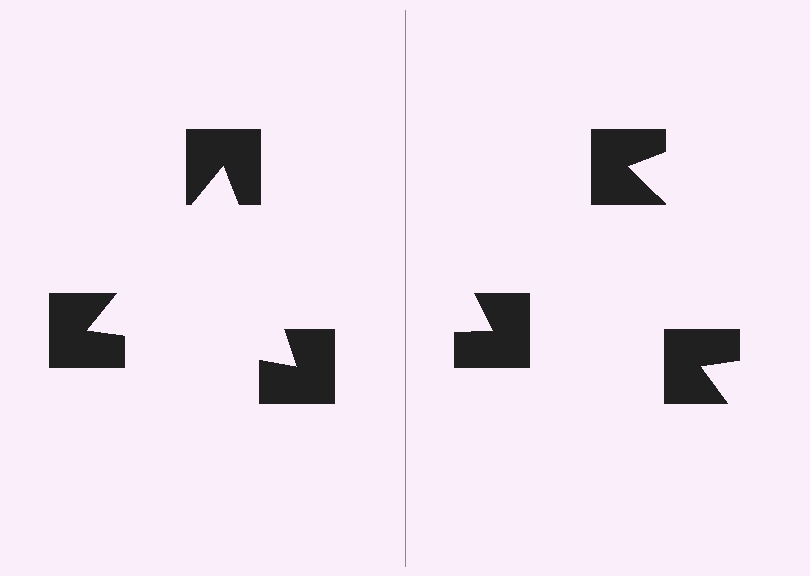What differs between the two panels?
The notched squares are positioned identically on both sides; only the wedge orientations differ. On the left they align to a triangle; on the right they are misaligned.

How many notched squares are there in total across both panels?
6 — 3 on each side.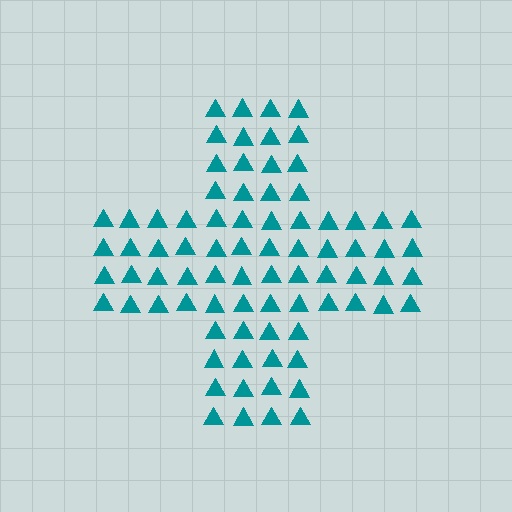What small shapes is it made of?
It is made of small triangles.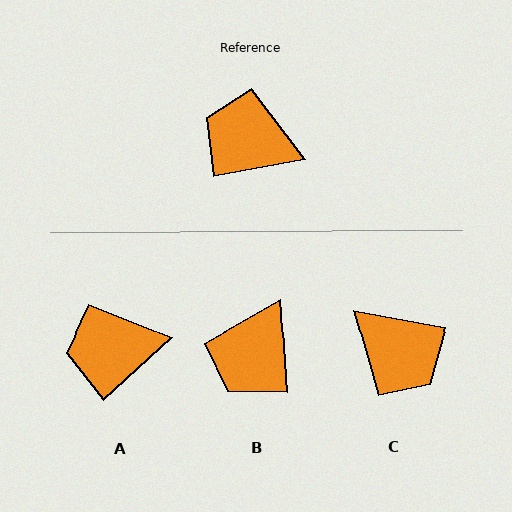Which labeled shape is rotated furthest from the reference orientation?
C, about 159 degrees away.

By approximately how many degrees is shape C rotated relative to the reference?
Approximately 159 degrees counter-clockwise.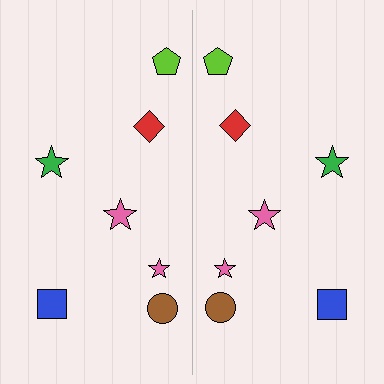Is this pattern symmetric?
Yes, this pattern has bilateral (reflection) symmetry.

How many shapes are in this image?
There are 14 shapes in this image.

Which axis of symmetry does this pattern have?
The pattern has a vertical axis of symmetry running through the center of the image.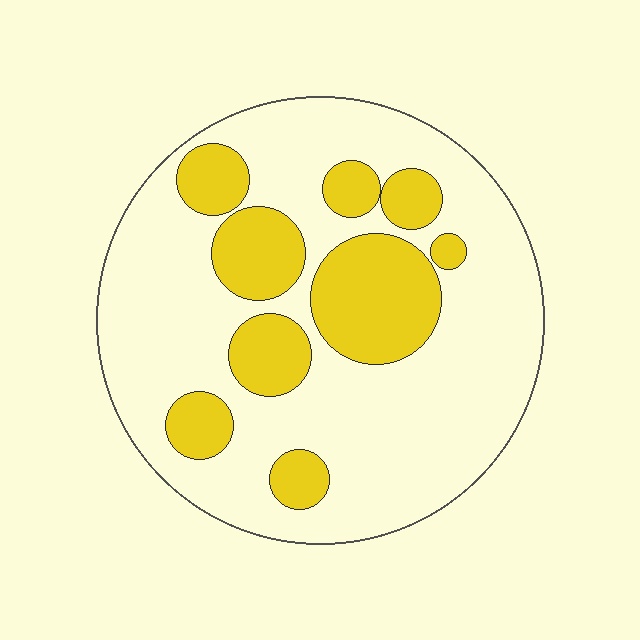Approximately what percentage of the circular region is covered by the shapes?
Approximately 30%.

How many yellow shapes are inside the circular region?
9.